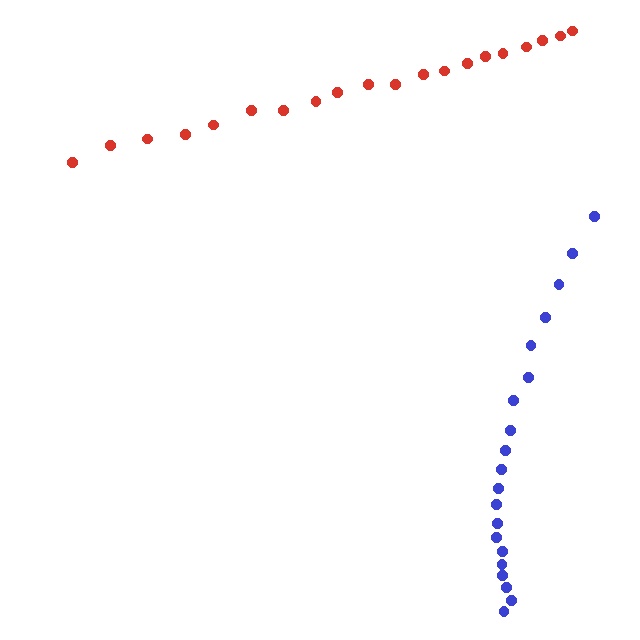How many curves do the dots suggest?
There are 2 distinct paths.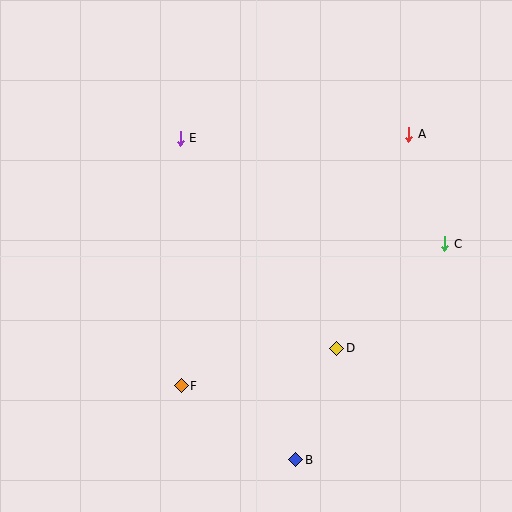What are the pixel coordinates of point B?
Point B is at (296, 460).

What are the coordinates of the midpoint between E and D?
The midpoint between E and D is at (258, 243).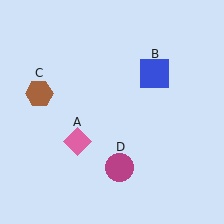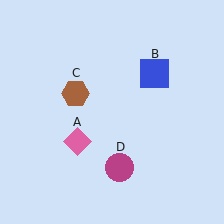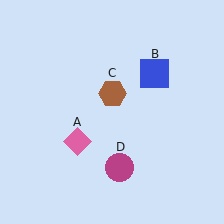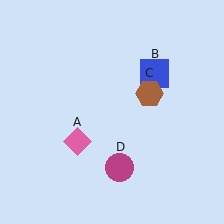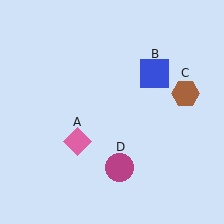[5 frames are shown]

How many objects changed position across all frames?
1 object changed position: brown hexagon (object C).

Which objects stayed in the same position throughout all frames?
Pink diamond (object A) and blue square (object B) and magenta circle (object D) remained stationary.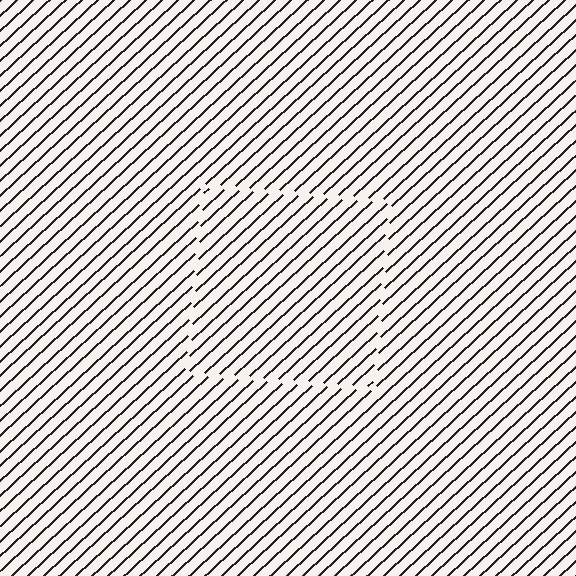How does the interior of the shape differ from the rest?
The interior of the shape contains the same grating, shifted by half a period — the contour is defined by the phase discontinuity where line-ends from the inner and outer gratings abut.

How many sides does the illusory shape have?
4 sides — the line-ends trace a square.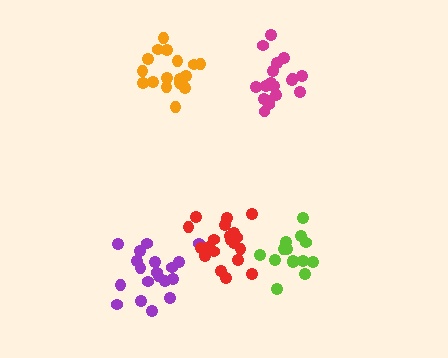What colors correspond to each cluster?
The clusters are colored: lime, purple, red, orange, magenta.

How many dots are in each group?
Group 1: 14 dots, Group 2: 19 dots, Group 3: 20 dots, Group 4: 18 dots, Group 5: 18 dots (89 total).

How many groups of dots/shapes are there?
There are 5 groups.